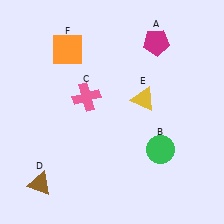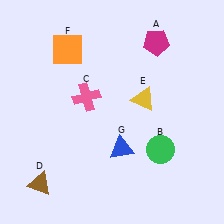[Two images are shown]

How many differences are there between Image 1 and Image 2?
There is 1 difference between the two images.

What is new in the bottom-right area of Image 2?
A blue triangle (G) was added in the bottom-right area of Image 2.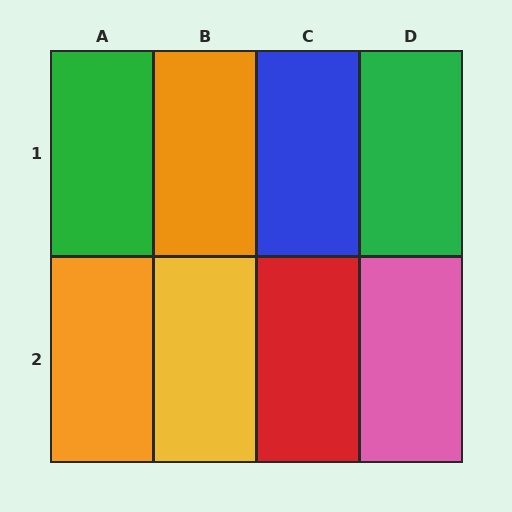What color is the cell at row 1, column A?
Green.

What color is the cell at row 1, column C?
Blue.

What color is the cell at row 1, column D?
Green.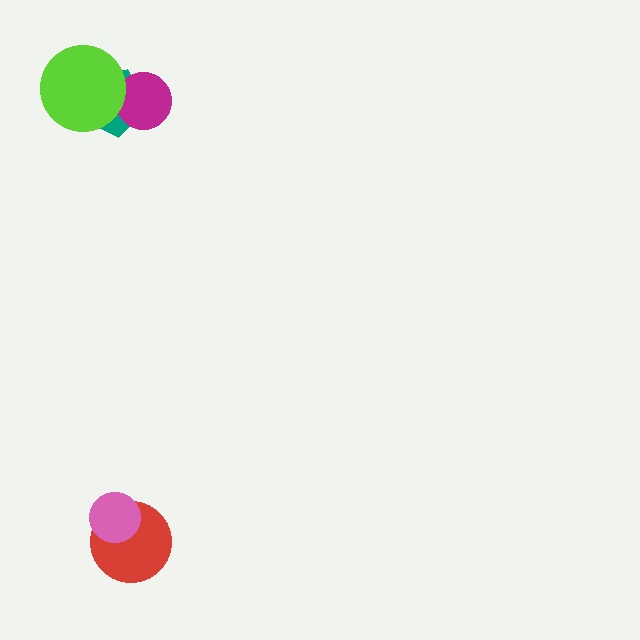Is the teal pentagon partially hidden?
Yes, it is partially covered by another shape.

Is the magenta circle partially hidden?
Yes, it is partially covered by another shape.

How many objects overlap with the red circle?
1 object overlaps with the red circle.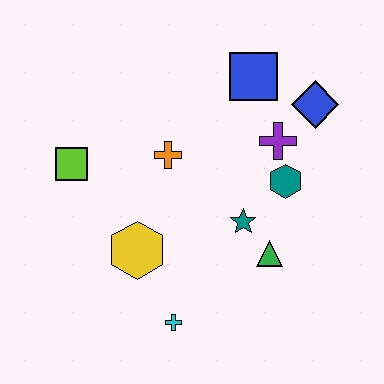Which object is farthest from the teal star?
The lime square is farthest from the teal star.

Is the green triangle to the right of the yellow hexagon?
Yes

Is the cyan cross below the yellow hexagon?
Yes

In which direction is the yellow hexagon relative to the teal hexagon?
The yellow hexagon is to the left of the teal hexagon.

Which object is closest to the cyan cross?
The yellow hexagon is closest to the cyan cross.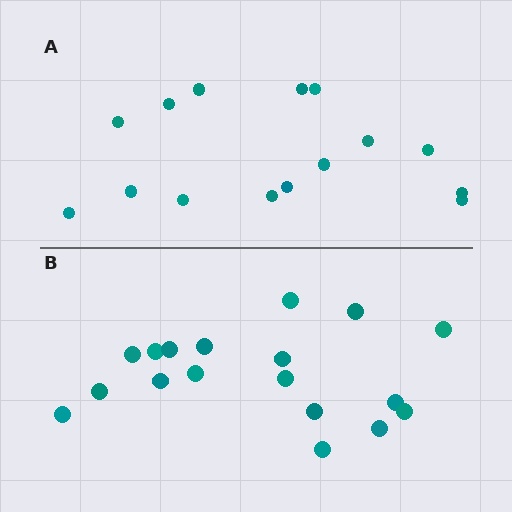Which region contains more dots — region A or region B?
Region B (the bottom region) has more dots.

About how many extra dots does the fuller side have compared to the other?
Region B has just a few more — roughly 2 or 3 more dots than region A.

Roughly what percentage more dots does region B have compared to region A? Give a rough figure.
About 20% more.